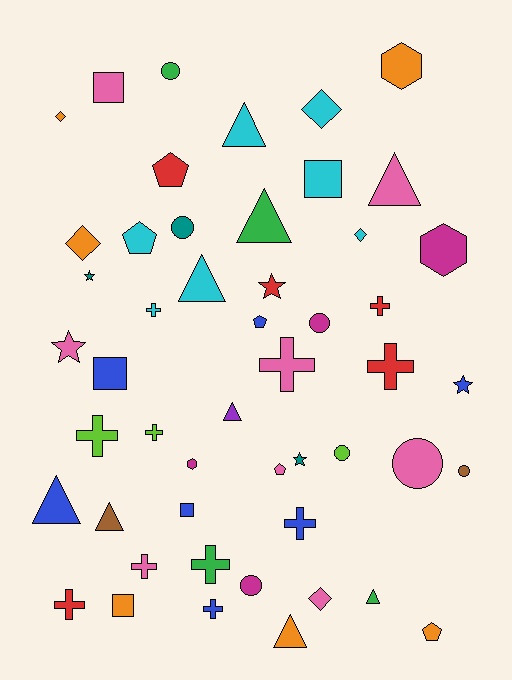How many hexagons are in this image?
There are 3 hexagons.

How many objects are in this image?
There are 50 objects.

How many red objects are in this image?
There are 5 red objects.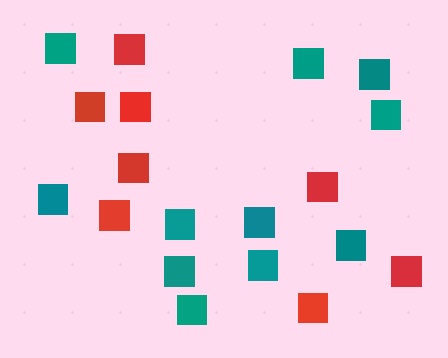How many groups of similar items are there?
There are 2 groups: one group of teal squares (11) and one group of red squares (8).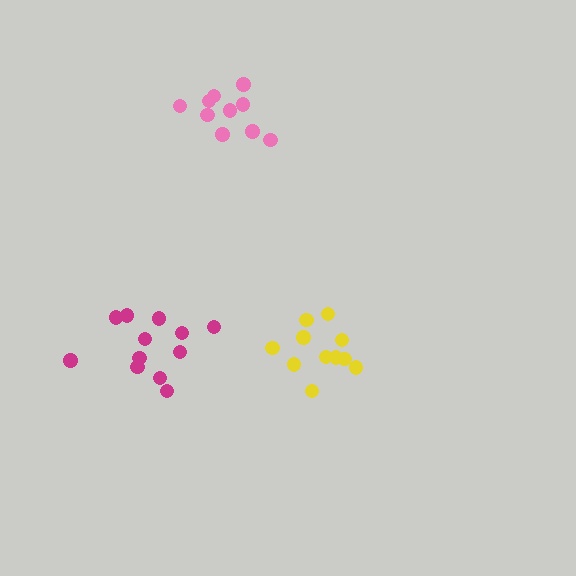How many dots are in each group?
Group 1: 10 dots, Group 2: 11 dots, Group 3: 12 dots (33 total).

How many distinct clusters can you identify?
There are 3 distinct clusters.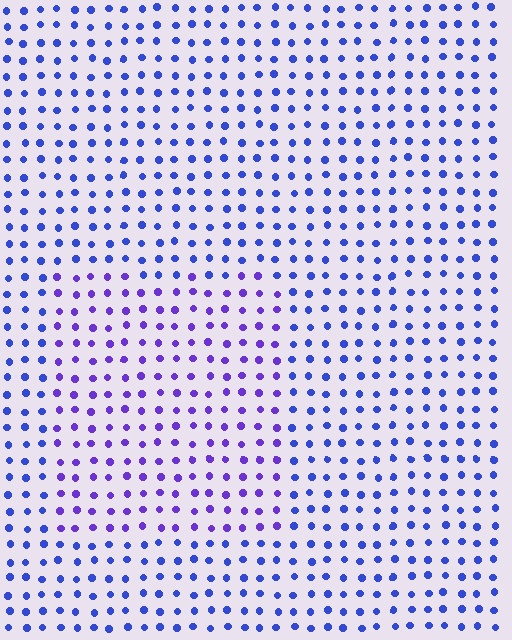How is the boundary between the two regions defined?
The boundary is defined purely by a slight shift in hue (about 30 degrees). Spacing, size, and orientation are identical on both sides.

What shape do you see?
I see a rectangle.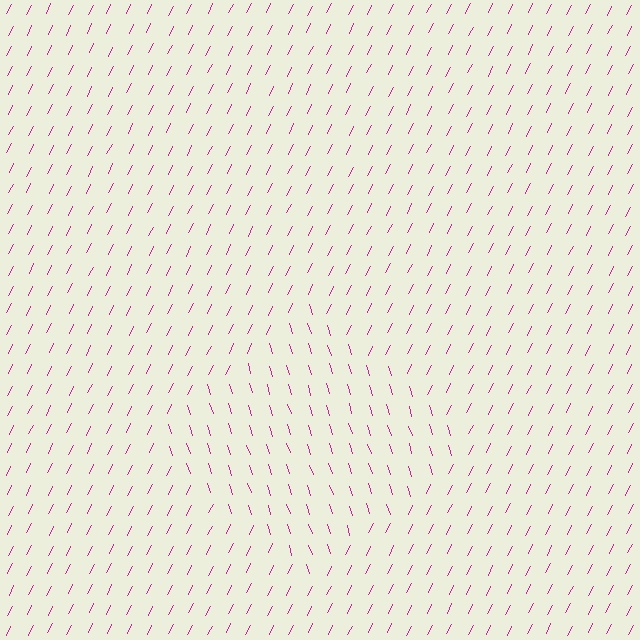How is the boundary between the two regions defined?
The boundary is defined purely by a change in line orientation (approximately 45 degrees difference). All lines are the same color and thickness.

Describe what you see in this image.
The image is filled with small magenta line segments. A diamond region in the image has lines oriented differently from the surrounding lines, creating a visible texture boundary.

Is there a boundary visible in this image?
Yes, there is a texture boundary formed by a change in line orientation.